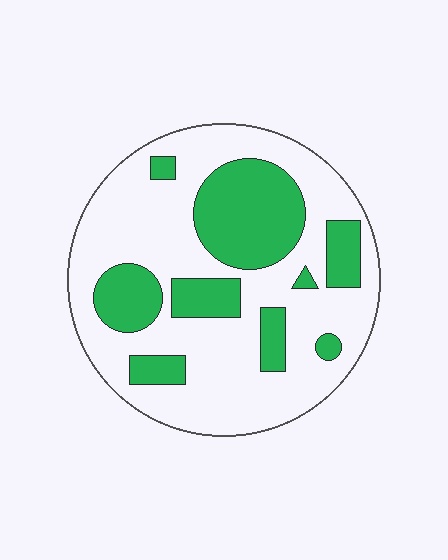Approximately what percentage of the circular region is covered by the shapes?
Approximately 30%.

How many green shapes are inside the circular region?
9.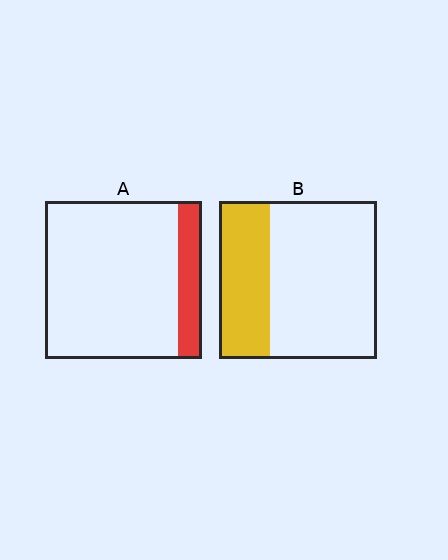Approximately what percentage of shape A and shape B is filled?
A is approximately 15% and B is approximately 30%.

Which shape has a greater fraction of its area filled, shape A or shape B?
Shape B.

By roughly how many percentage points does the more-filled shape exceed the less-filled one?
By roughly 15 percentage points (B over A).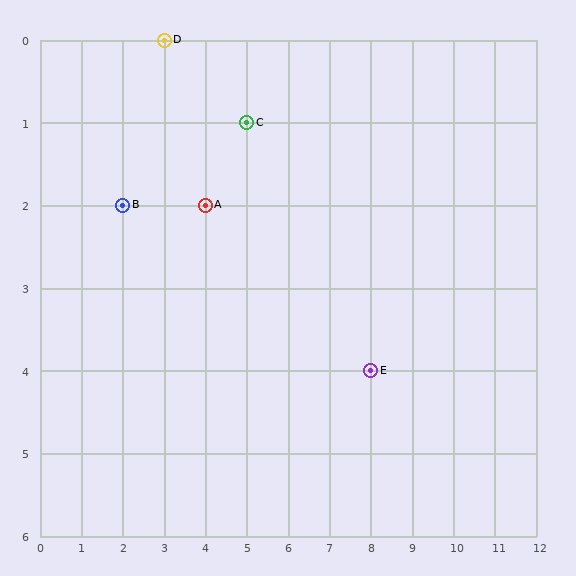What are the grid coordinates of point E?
Point E is at grid coordinates (8, 4).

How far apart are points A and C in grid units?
Points A and C are 1 column and 1 row apart (about 1.4 grid units diagonally).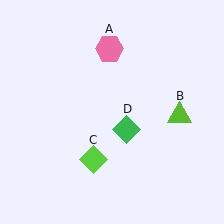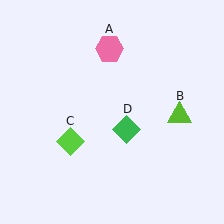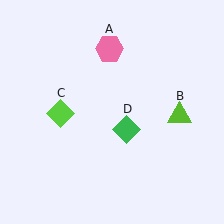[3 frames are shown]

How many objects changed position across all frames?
1 object changed position: lime diamond (object C).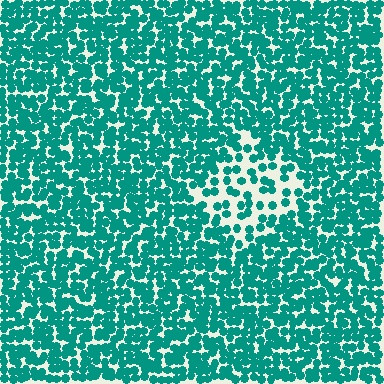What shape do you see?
I see a diamond.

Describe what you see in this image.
The image contains small teal elements arranged at two different densities. A diamond-shaped region is visible where the elements are less densely packed than the surrounding area.